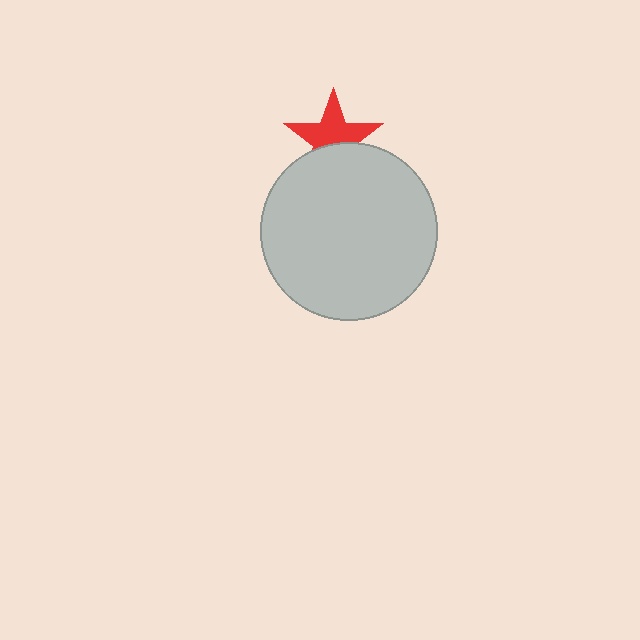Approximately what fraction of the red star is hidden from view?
Roughly 41% of the red star is hidden behind the light gray circle.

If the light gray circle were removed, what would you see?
You would see the complete red star.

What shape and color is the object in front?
The object in front is a light gray circle.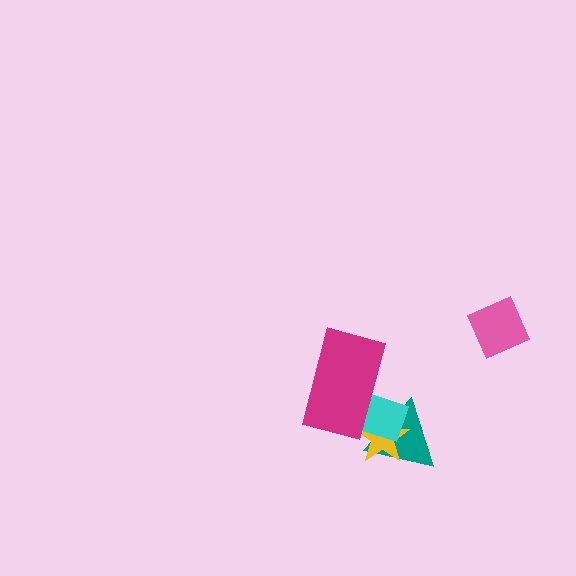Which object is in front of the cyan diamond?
The magenta rectangle is in front of the cyan diamond.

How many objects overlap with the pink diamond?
0 objects overlap with the pink diamond.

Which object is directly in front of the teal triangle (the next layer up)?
The yellow star is directly in front of the teal triangle.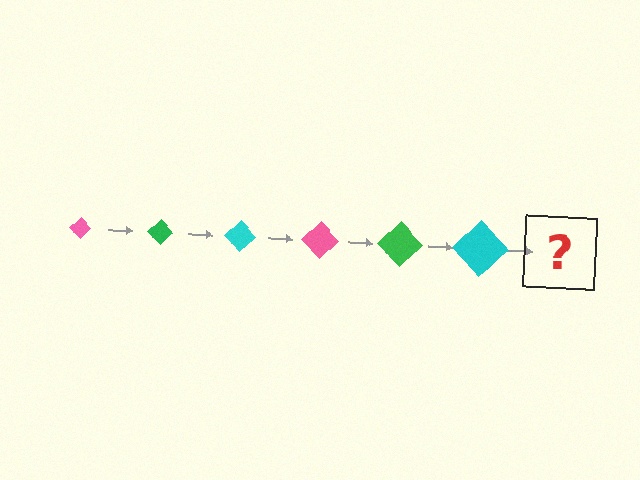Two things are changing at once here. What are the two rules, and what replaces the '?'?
The two rules are that the diamond grows larger each step and the color cycles through pink, green, and cyan. The '?' should be a pink diamond, larger than the previous one.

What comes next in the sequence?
The next element should be a pink diamond, larger than the previous one.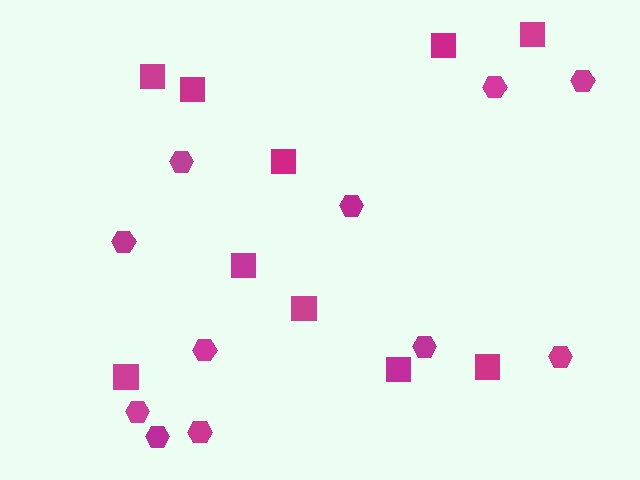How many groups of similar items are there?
There are 2 groups: one group of squares (10) and one group of hexagons (11).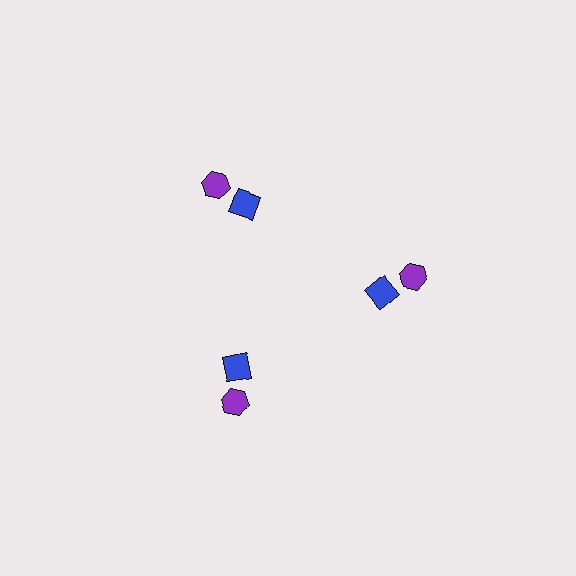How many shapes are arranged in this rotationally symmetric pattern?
There are 6 shapes, arranged in 3 groups of 2.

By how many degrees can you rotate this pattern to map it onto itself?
The pattern maps onto itself every 120 degrees of rotation.